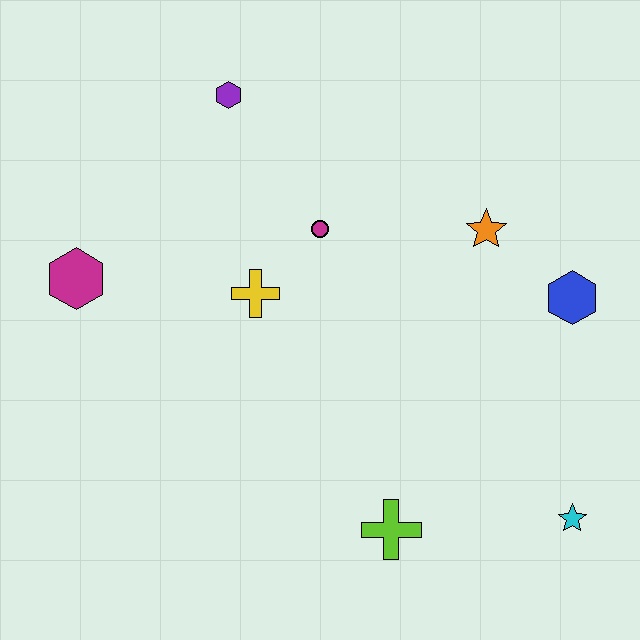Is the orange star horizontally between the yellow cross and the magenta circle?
No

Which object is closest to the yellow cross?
The magenta circle is closest to the yellow cross.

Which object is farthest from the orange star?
The magenta hexagon is farthest from the orange star.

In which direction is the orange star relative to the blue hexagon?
The orange star is to the left of the blue hexagon.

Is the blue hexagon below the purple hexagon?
Yes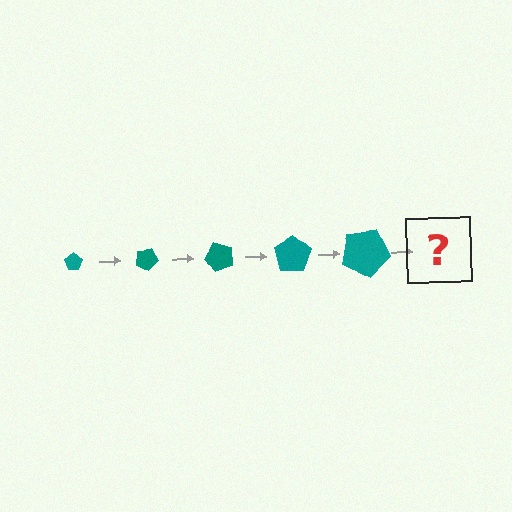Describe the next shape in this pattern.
It should be a pentagon, larger than the previous one and rotated 125 degrees from the start.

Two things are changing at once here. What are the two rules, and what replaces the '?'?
The two rules are that the pentagon grows larger each step and it rotates 25 degrees each step. The '?' should be a pentagon, larger than the previous one and rotated 125 degrees from the start.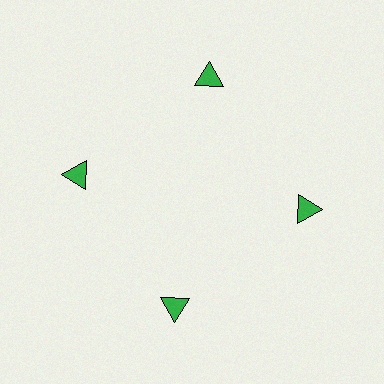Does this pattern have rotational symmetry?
Yes, this pattern has 4-fold rotational symmetry. It looks the same after rotating 90 degrees around the center.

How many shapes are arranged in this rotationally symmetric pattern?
There are 4 shapes, arranged in 4 groups of 1.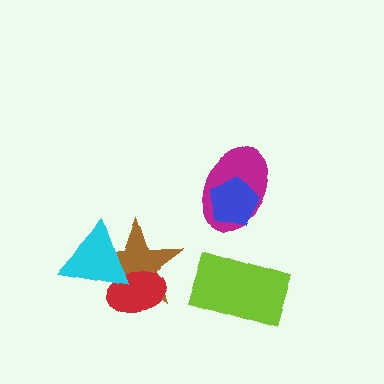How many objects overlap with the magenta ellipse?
1 object overlaps with the magenta ellipse.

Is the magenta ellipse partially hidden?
Yes, it is partially covered by another shape.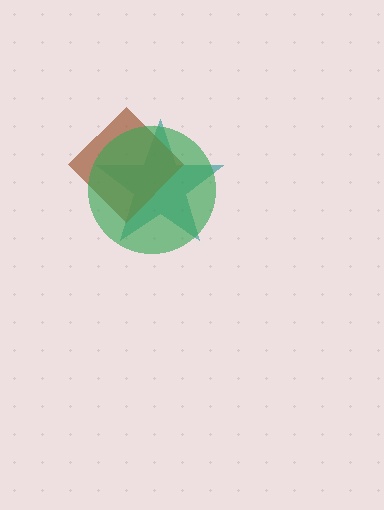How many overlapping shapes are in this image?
There are 3 overlapping shapes in the image.